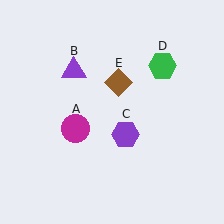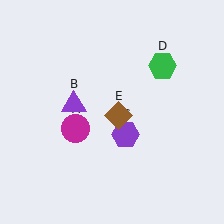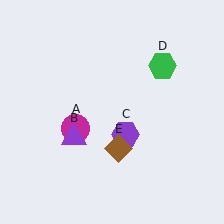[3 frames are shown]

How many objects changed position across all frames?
2 objects changed position: purple triangle (object B), brown diamond (object E).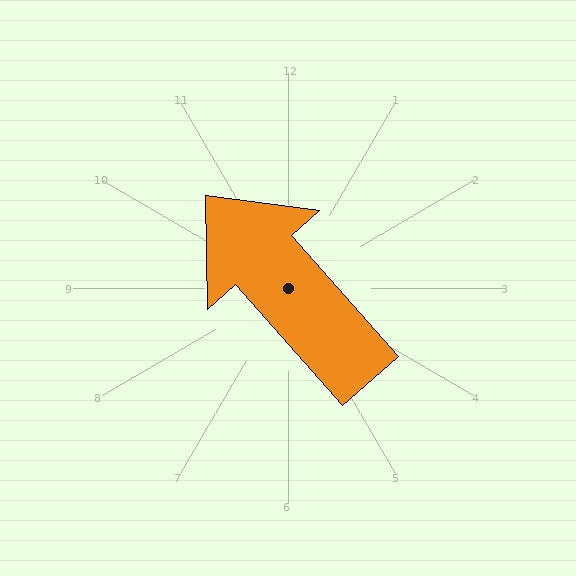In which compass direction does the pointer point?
Northwest.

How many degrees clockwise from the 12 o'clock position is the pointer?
Approximately 318 degrees.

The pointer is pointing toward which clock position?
Roughly 11 o'clock.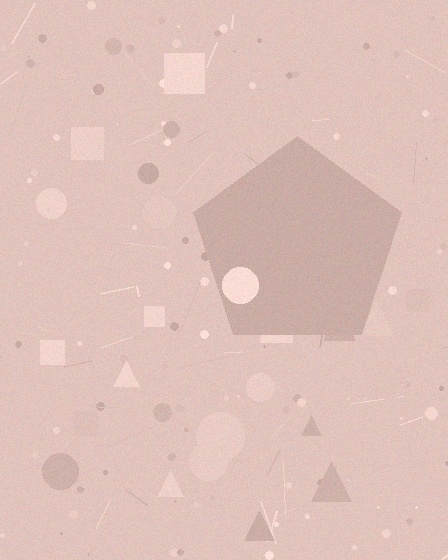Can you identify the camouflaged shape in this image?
The camouflaged shape is a pentagon.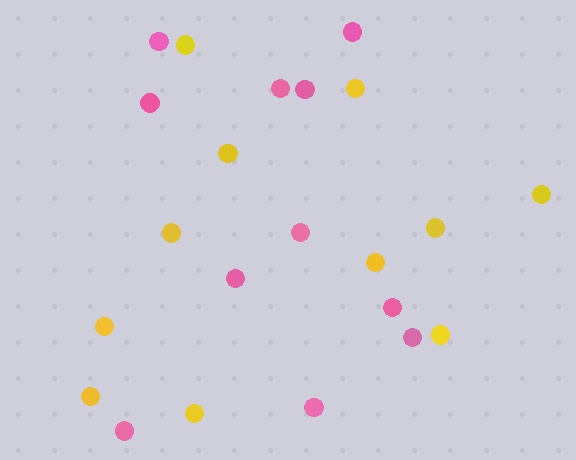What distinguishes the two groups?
There are 2 groups: one group of yellow circles (11) and one group of pink circles (11).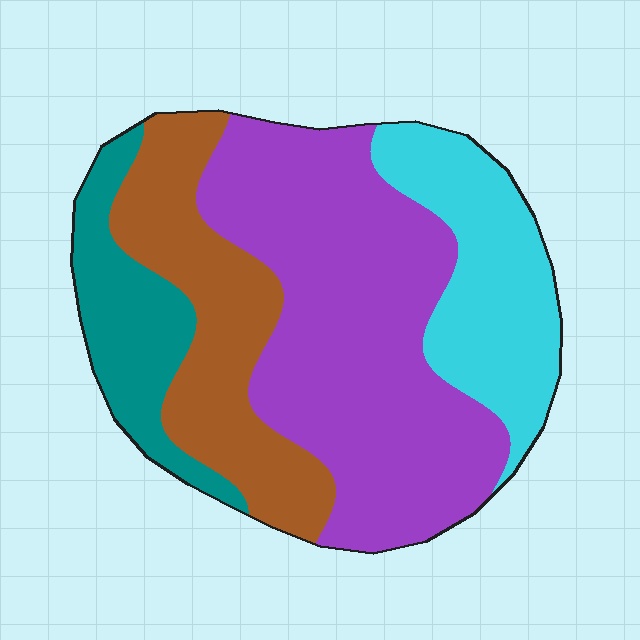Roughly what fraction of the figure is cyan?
Cyan takes up between a sixth and a third of the figure.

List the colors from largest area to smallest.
From largest to smallest: purple, brown, cyan, teal.